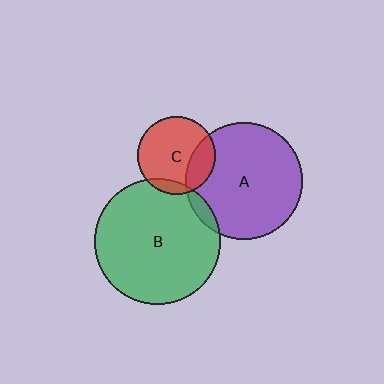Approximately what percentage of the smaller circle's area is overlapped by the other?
Approximately 10%.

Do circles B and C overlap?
Yes.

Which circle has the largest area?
Circle B (green).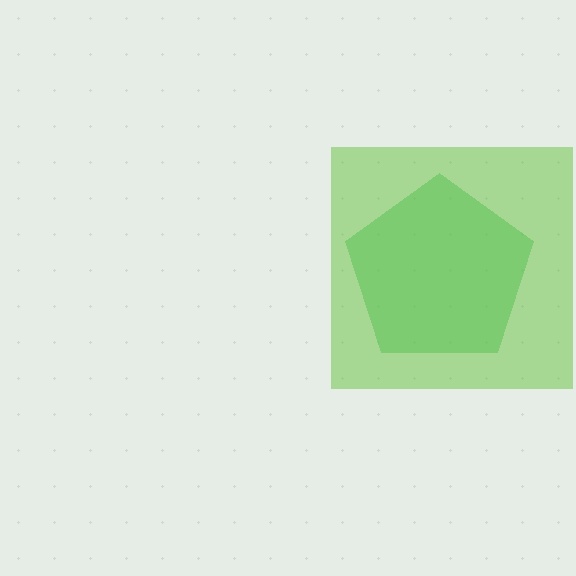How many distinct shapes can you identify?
There are 2 distinct shapes: a green pentagon, a lime square.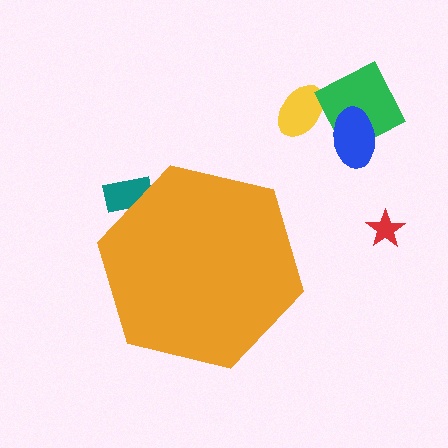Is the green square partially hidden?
No, the green square is fully visible.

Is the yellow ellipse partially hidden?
No, the yellow ellipse is fully visible.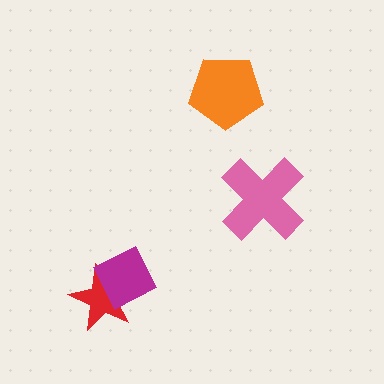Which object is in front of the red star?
The magenta diamond is in front of the red star.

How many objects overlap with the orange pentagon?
0 objects overlap with the orange pentagon.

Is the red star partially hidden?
Yes, it is partially covered by another shape.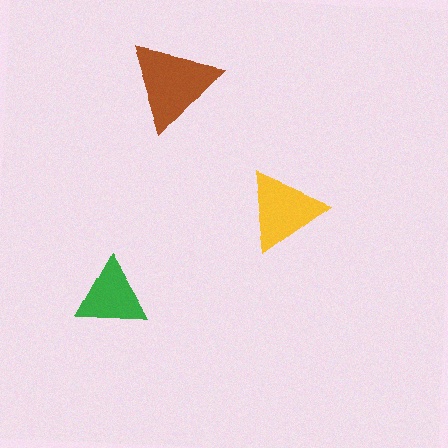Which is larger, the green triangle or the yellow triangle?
The yellow one.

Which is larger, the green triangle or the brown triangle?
The brown one.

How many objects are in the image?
There are 3 objects in the image.